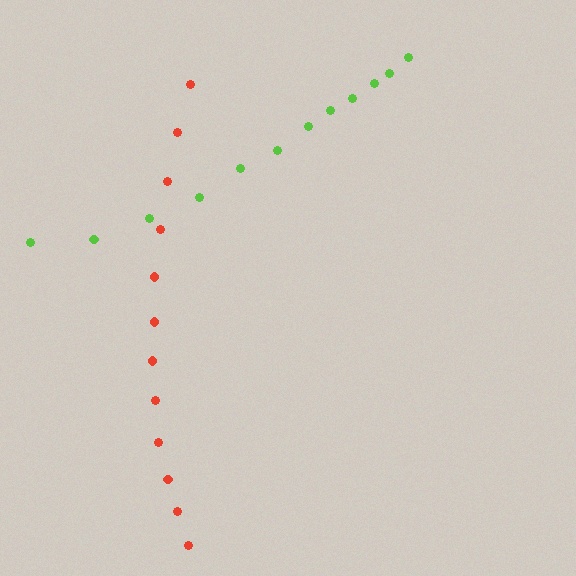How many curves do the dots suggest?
There are 2 distinct paths.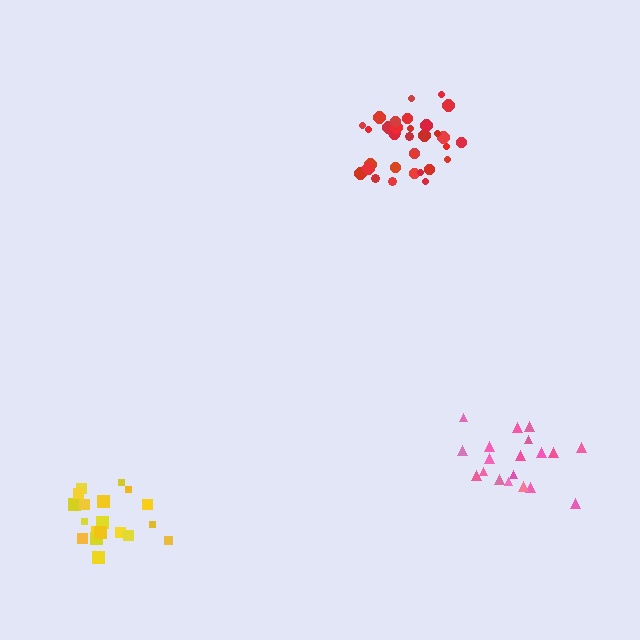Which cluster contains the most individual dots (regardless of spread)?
Red (33).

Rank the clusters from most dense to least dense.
red, yellow, pink.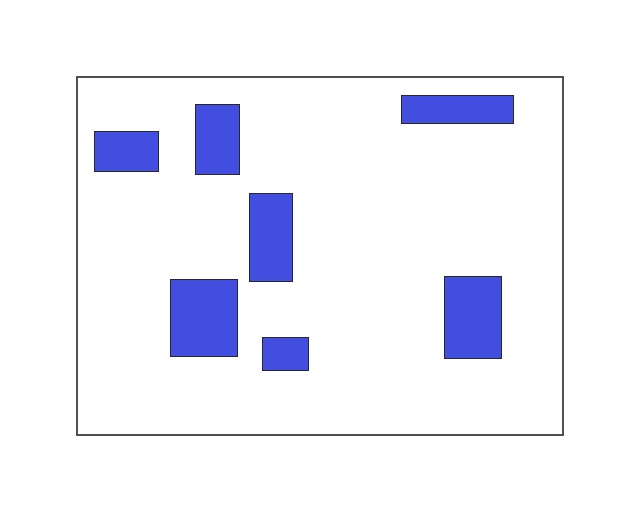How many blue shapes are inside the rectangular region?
7.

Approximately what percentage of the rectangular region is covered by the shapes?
Approximately 15%.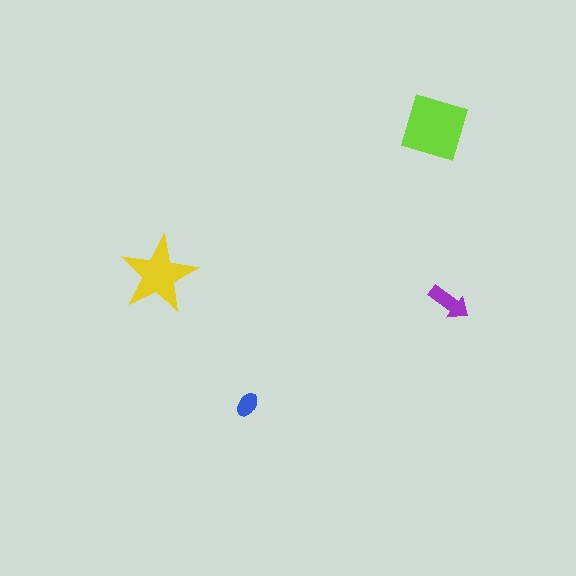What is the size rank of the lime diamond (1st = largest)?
1st.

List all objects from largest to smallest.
The lime diamond, the yellow star, the purple arrow, the blue ellipse.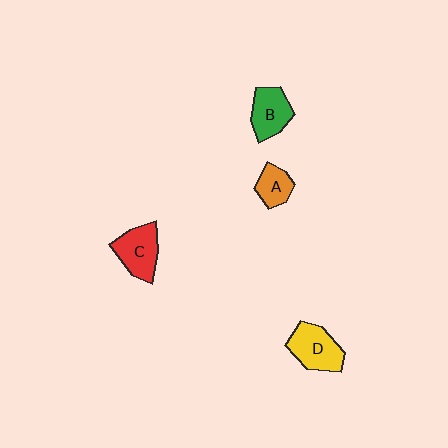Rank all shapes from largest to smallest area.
From largest to smallest: D (yellow), C (red), B (green), A (orange).